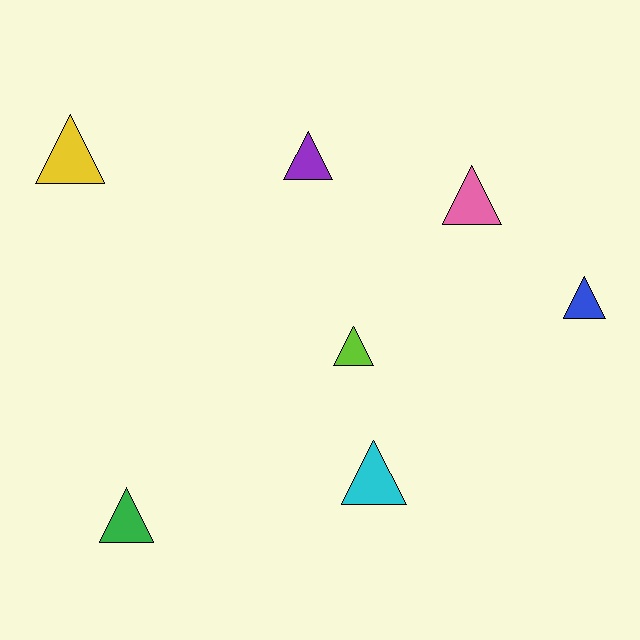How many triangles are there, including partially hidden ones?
There are 7 triangles.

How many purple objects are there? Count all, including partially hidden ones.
There is 1 purple object.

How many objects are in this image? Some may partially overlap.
There are 7 objects.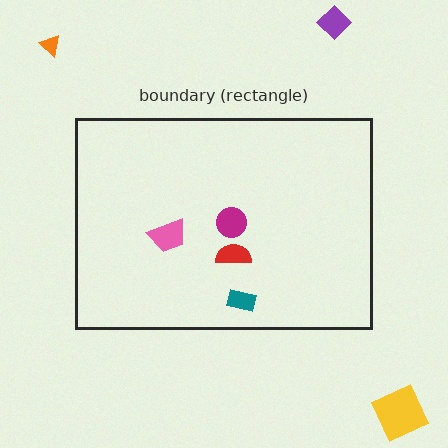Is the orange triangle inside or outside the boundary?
Outside.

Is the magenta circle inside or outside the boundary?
Inside.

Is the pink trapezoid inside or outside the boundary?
Inside.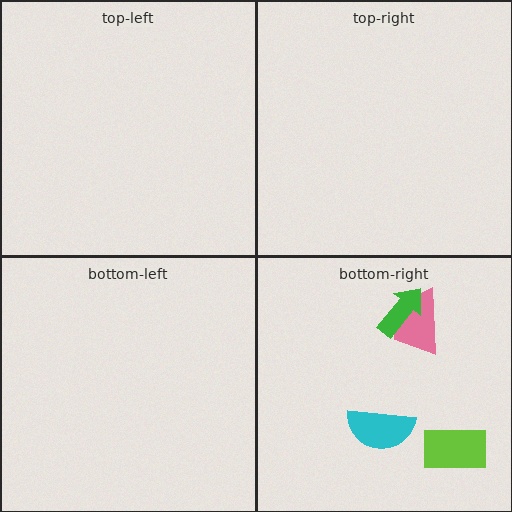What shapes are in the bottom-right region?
The pink trapezoid, the green arrow, the lime rectangle, the cyan semicircle.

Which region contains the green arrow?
The bottom-right region.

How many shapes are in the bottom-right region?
4.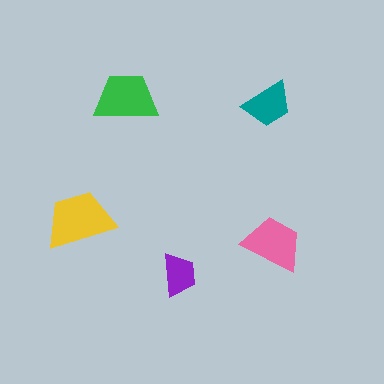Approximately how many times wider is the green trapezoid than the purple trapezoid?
About 1.5 times wider.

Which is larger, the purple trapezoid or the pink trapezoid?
The pink one.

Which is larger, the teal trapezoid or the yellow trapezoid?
The yellow one.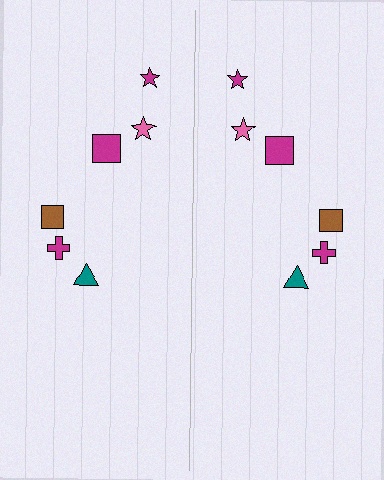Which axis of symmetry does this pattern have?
The pattern has a vertical axis of symmetry running through the center of the image.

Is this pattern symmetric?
Yes, this pattern has bilateral (reflection) symmetry.